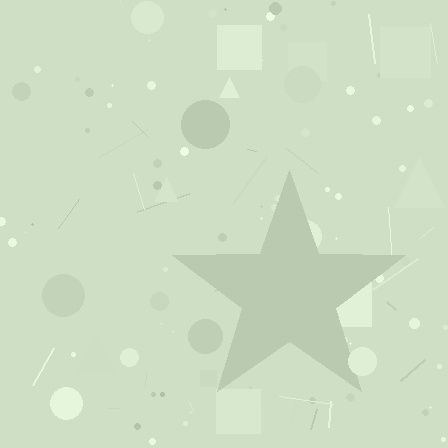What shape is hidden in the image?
A star is hidden in the image.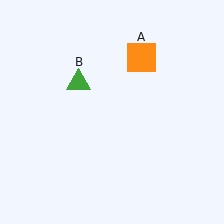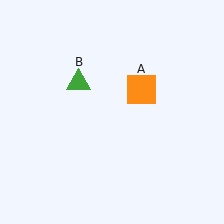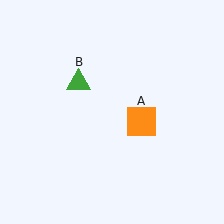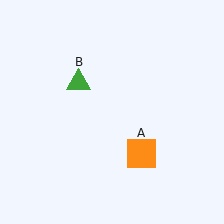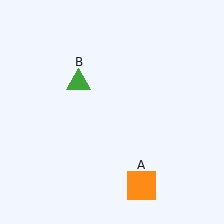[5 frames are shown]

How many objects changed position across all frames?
1 object changed position: orange square (object A).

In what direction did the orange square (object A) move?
The orange square (object A) moved down.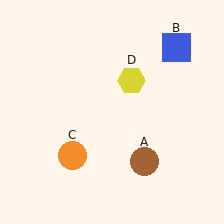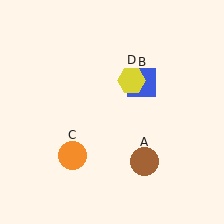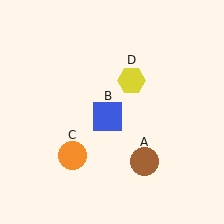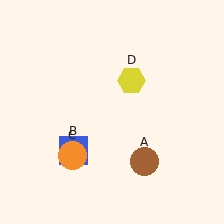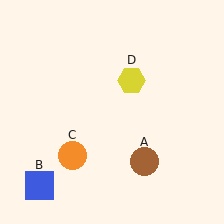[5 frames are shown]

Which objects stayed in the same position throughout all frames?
Brown circle (object A) and orange circle (object C) and yellow hexagon (object D) remained stationary.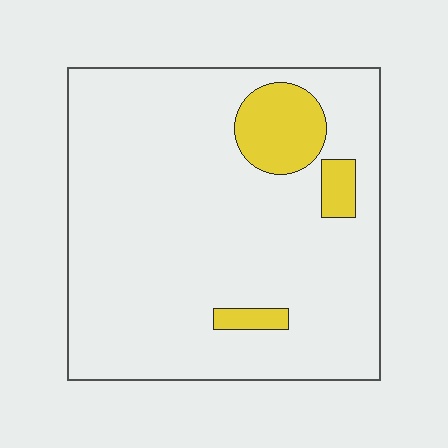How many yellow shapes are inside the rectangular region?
3.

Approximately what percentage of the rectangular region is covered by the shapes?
Approximately 10%.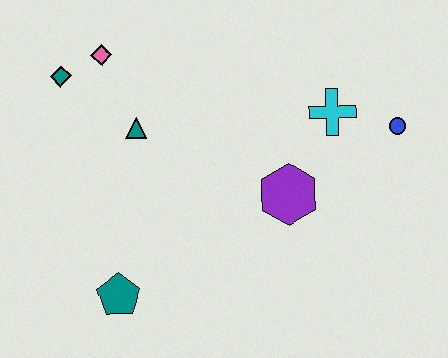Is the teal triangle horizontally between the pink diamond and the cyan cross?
Yes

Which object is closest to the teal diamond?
The pink diamond is closest to the teal diamond.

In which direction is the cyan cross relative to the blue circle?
The cyan cross is to the left of the blue circle.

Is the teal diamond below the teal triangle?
No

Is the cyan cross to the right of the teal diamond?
Yes